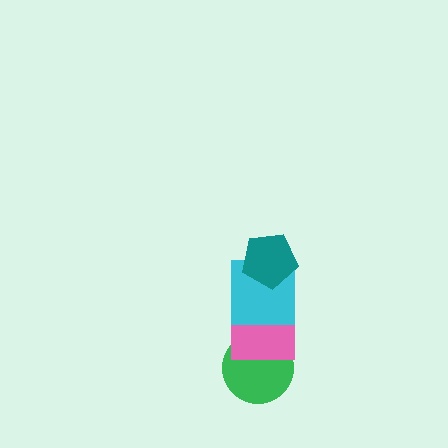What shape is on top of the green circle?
The pink square is on top of the green circle.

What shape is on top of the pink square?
The cyan square is on top of the pink square.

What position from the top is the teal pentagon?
The teal pentagon is 1st from the top.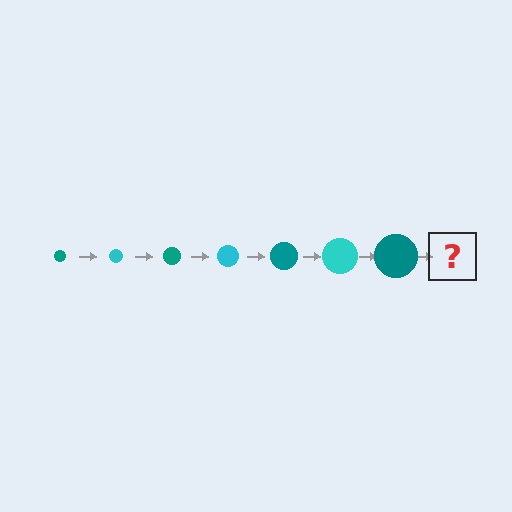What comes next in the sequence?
The next element should be a cyan circle, larger than the previous one.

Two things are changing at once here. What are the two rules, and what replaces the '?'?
The two rules are that the circle grows larger each step and the color cycles through teal and cyan. The '?' should be a cyan circle, larger than the previous one.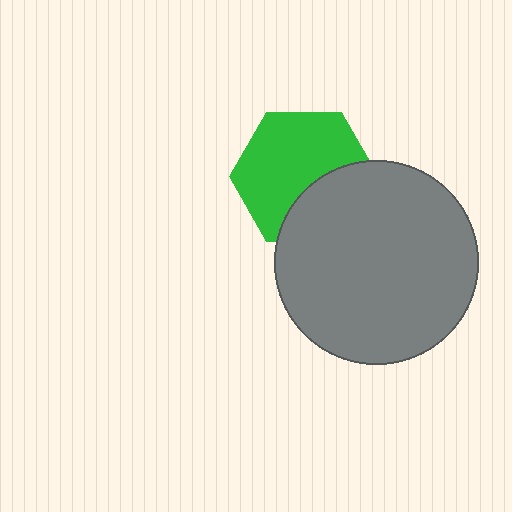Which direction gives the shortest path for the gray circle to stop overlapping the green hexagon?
Moving down gives the shortest separation.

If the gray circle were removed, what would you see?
You would see the complete green hexagon.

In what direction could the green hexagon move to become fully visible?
The green hexagon could move up. That would shift it out from behind the gray circle entirely.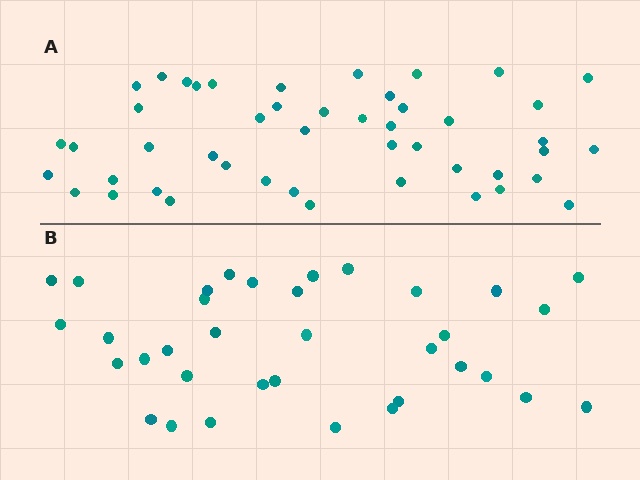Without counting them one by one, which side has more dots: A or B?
Region A (the top region) has more dots.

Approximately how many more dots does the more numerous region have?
Region A has roughly 12 or so more dots than region B.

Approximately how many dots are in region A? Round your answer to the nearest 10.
About 50 dots. (The exact count is 47, which rounds to 50.)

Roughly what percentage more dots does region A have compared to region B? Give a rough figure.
About 35% more.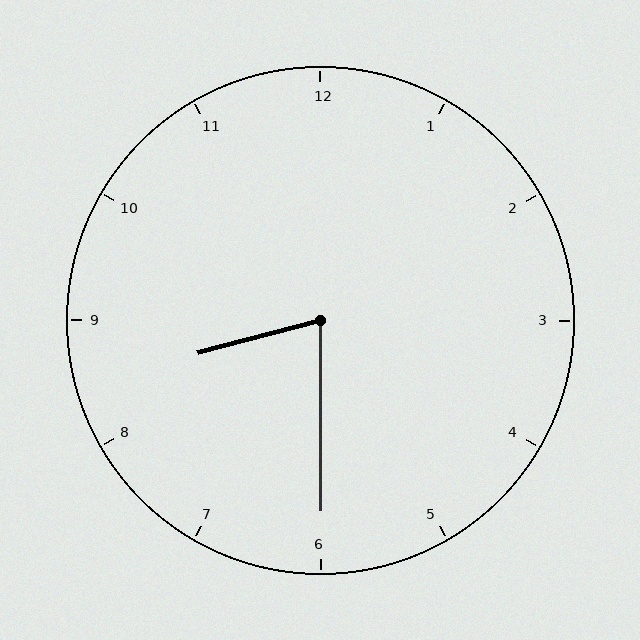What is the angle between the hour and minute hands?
Approximately 75 degrees.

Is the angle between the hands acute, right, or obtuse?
It is acute.